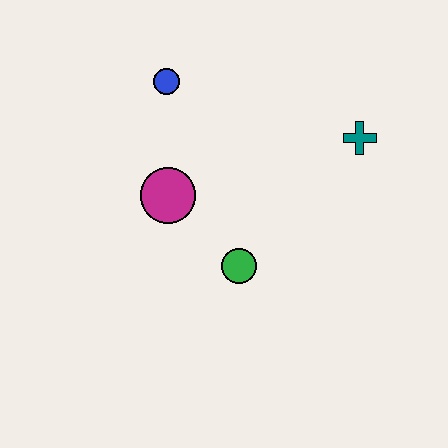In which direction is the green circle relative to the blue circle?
The green circle is below the blue circle.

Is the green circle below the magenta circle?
Yes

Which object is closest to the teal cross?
The green circle is closest to the teal cross.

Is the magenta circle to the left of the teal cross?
Yes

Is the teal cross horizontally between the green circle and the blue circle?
No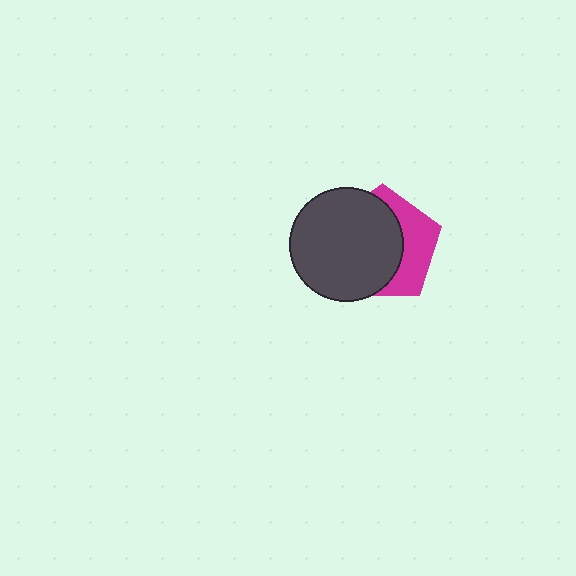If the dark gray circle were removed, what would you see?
You would see the complete magenta pentagon.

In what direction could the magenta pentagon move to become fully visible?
The magenta pentagon could move right. That would shift it out from behind the dark gray circle entirely.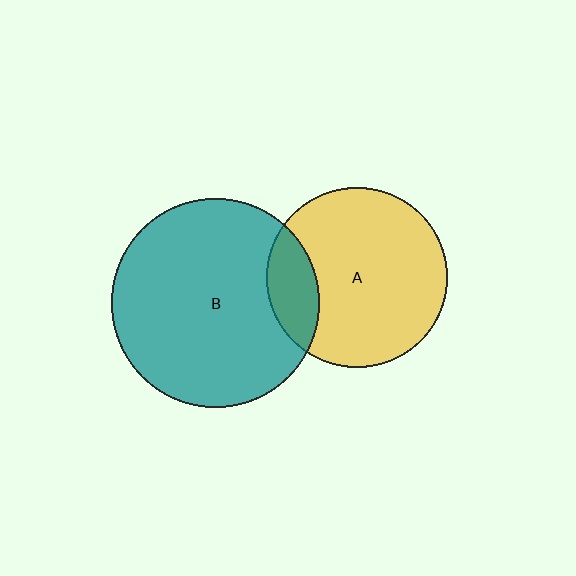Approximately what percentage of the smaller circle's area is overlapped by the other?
Approximately 20%.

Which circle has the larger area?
Circle B (teal).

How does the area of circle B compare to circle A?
Approximately 1.3 times.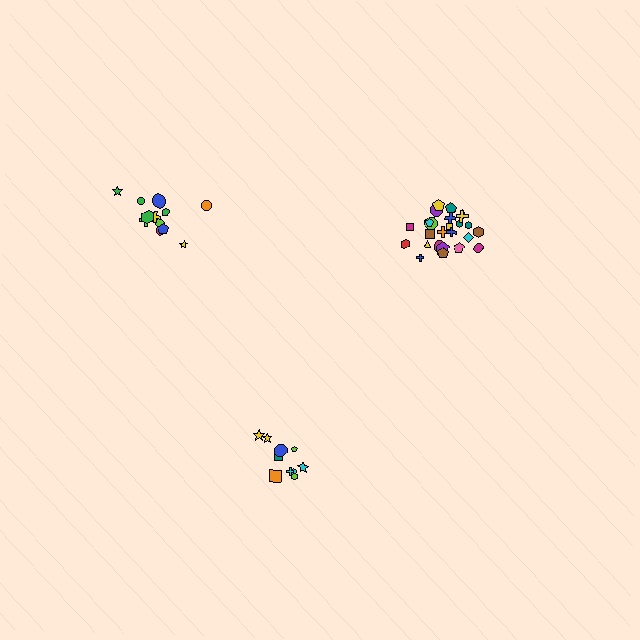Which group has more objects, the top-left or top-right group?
The top-right group.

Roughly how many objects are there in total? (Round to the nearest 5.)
Roughly 45 objects in total.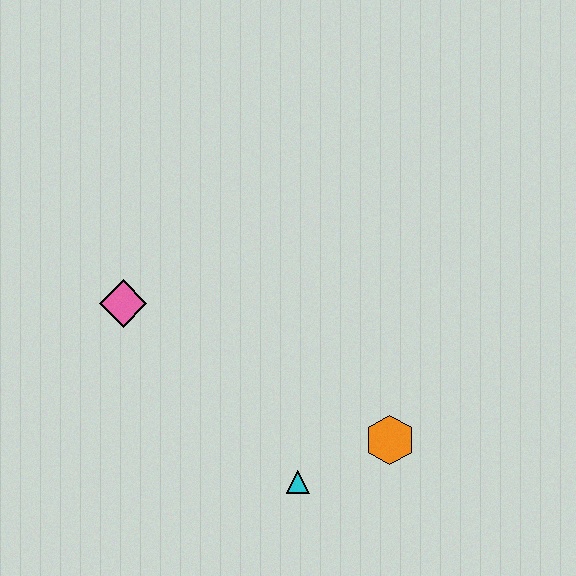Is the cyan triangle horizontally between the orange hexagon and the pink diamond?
Yes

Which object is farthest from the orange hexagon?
The pink diamond is farthest from the orange hexagon.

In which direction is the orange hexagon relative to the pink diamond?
The orange hexagon is to the right of the pink diamond.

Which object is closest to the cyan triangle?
The orange hexagon is closest to the cyan triangle.